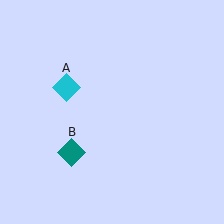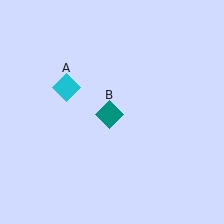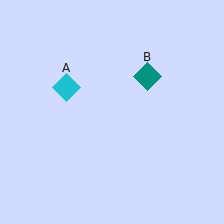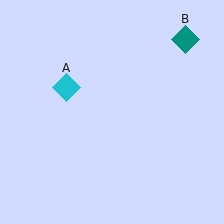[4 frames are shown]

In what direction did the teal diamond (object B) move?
The teal diamond (object B) moved up and to the right.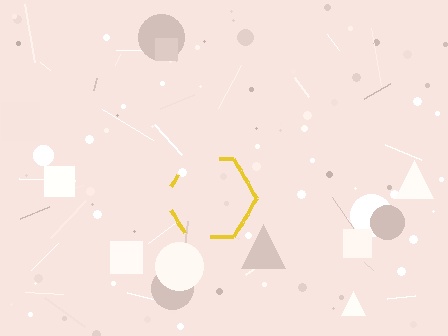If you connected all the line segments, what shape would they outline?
They would outline a hexagon.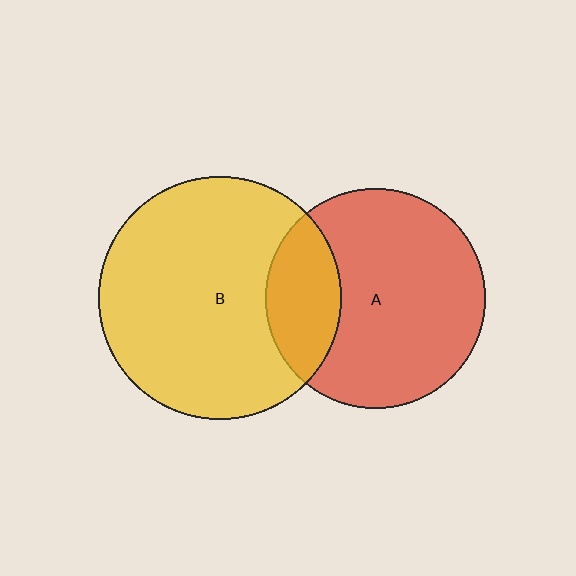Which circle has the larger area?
Circle B (yellow).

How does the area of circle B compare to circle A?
Approximately 1.2 times.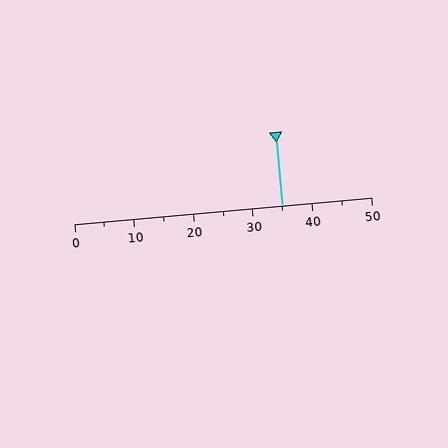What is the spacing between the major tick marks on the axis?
The major ticks are spaced 10 apart.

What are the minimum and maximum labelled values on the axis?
The axis runs from 0 to 50.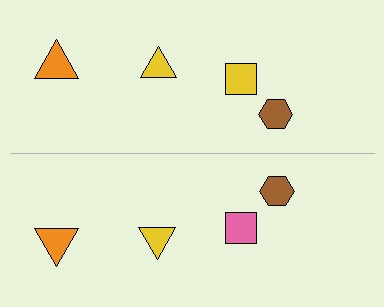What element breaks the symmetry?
The pink square on the bottom side breaks the symmetry — its mirror counterpart is yellow.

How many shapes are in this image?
There are 8 shapes in this image.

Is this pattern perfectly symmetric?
No, the pattern is not perfectly symmetric. The pink square on the bottom side breaks the symmetry — its mirror counterpart is yellow.